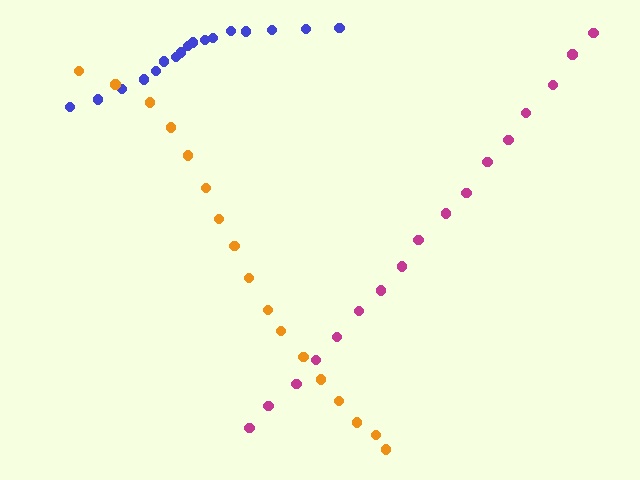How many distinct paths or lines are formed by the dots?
There are 3 distinct paths.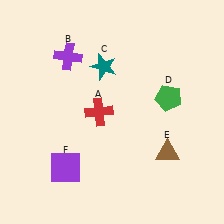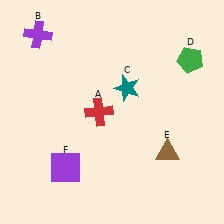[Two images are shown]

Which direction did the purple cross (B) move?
The purple cross (B) moved left.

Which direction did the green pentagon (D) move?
The green pentagon (D) moved up.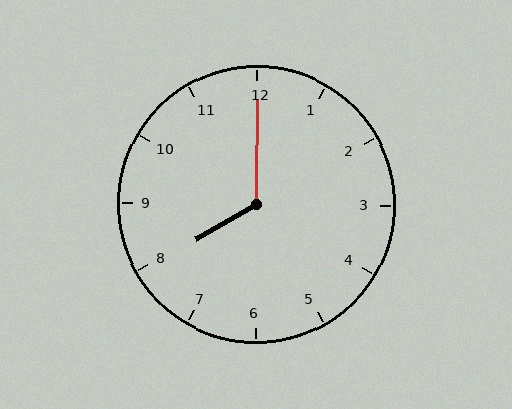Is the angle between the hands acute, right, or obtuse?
It is obtuse.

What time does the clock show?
8:00.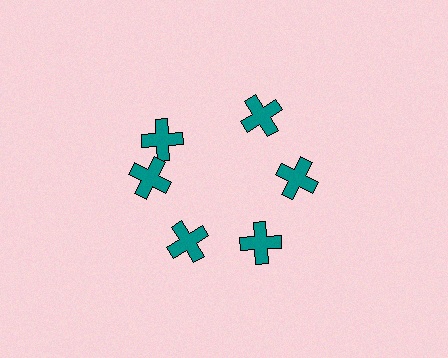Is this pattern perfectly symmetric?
No. The 6 teal crosses are arranged in a ring, but one element near the 11 o'clock position is rotated out of alignment along the ring, breaking the 6-fold rotational symmetry.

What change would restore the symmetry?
The symmetry would be restored by rotating it back into even spacing with its neighbors so that all 6 crosses sit at equal angles and equal distance from the center.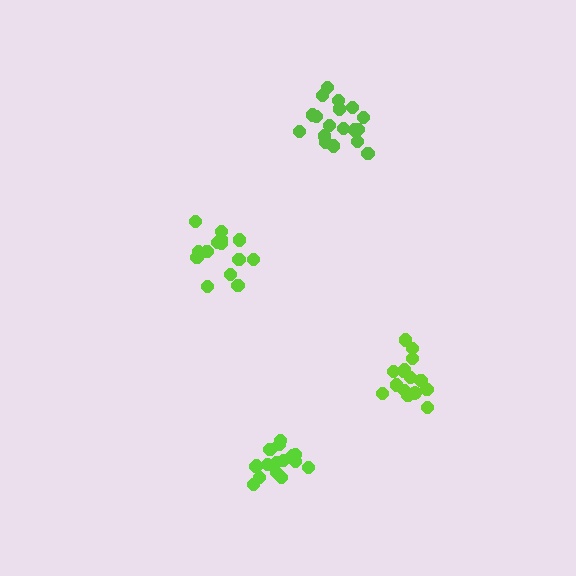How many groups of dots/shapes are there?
There are 4 groups.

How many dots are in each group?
Group 1: 17 dots, Group 2: 14 dots, Group 3: 16 dots, Group 4: 19 dots (66 total).